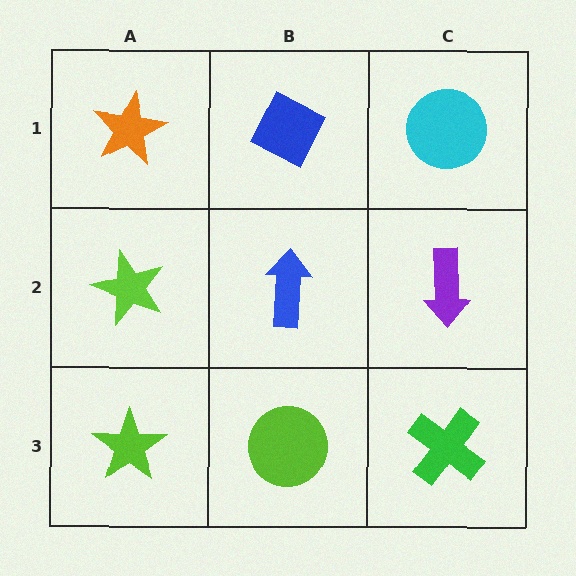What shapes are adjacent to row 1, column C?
A purple arrow (row 2, column C), a blue diamond (row 1, column B).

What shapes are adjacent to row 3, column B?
A blue arrow (row 2, column B), a lime star (row 3, column A), a green cross (row 3, column C).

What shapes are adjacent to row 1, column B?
A blue arrow (row 2, column B), an orange star (row 1, column A), a cyan circle (row 1, column C).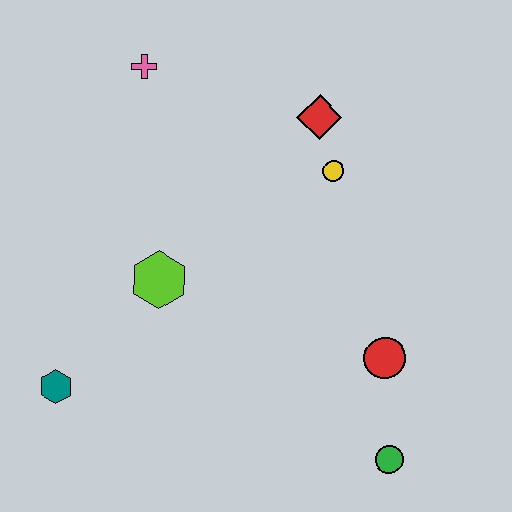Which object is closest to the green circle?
The red circle is closest to the green circle.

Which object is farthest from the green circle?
The pink cross is farthest from the green circle.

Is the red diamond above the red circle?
Yes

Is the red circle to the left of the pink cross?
No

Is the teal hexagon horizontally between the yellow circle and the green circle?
No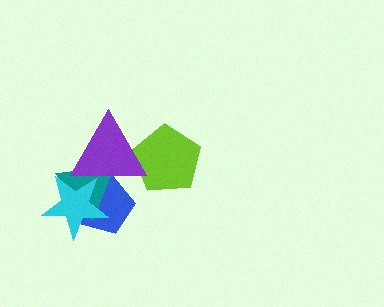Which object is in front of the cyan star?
The purple triangle is in front of the cyan star.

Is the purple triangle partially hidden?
No, no other shape covers it.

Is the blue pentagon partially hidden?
Yes, it is partially covered by another shape.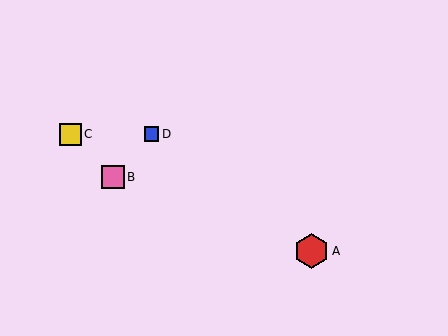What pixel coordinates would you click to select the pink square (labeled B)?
Click at (113, 177) to select the pink square B.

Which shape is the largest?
The red hexagon (labeled A) is the largest.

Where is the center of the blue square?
The center of the blue square is at (152, 134).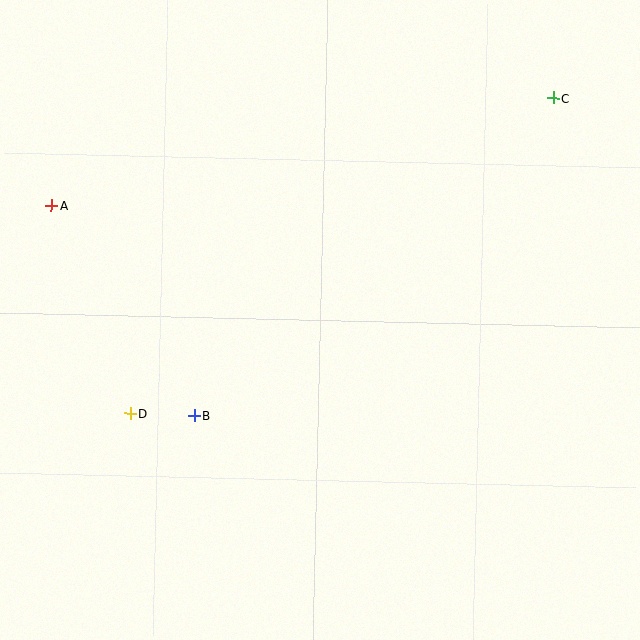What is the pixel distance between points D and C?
The distance between D and C is 528 pixels.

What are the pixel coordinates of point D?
Point D is at (130, 413).